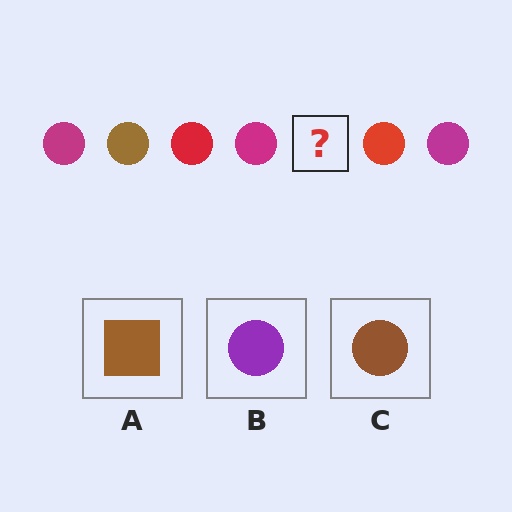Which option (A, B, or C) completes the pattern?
C.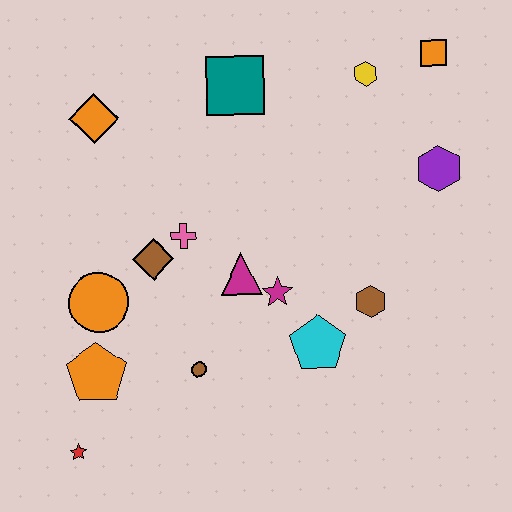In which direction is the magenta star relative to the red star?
The magenta star is to the right of the red star.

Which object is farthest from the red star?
The orange square is farthest from the red star.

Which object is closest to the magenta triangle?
The magenta star is closest to the magenta triangle.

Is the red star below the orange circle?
Yes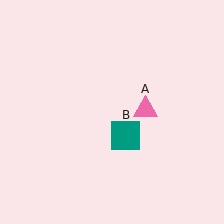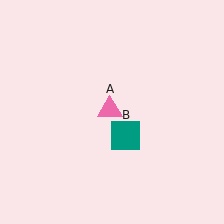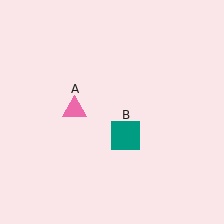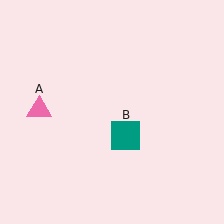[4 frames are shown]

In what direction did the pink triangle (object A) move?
The pink triangle (object A) moved left.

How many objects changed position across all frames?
1 object changed position: pink triangle (object A).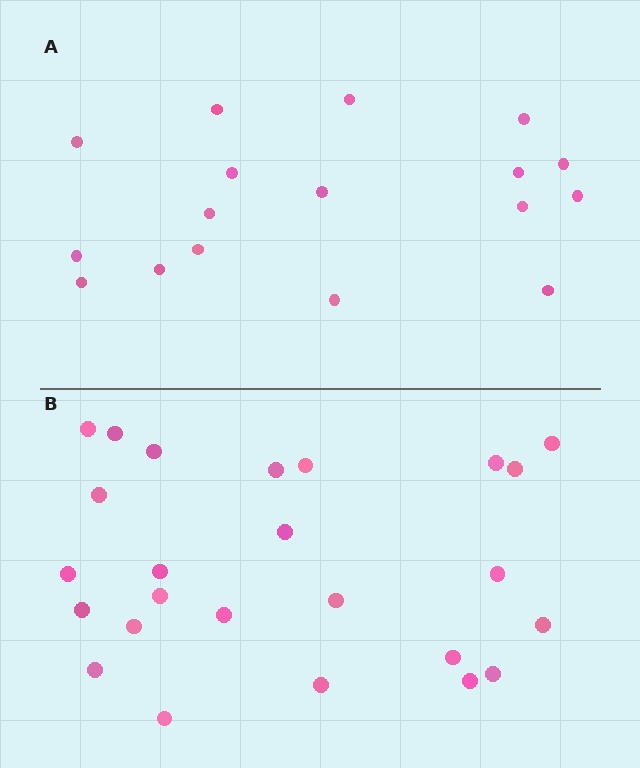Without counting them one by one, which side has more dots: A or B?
Region B (the bottom region) has more dots.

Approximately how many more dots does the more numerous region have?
Region B has roughly 8 or so more dots than region A.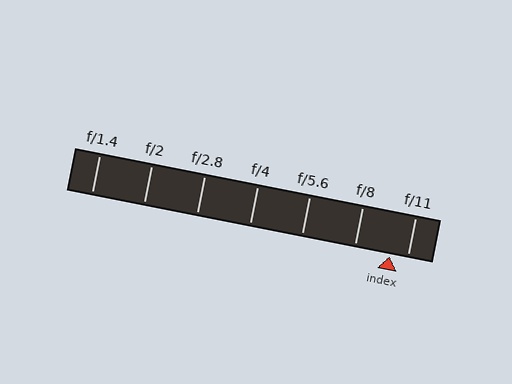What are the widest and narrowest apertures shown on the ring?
The widest aperture shown is f/1.4 and the narrowest is f/11.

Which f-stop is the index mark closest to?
The index mark is closest to f/11.